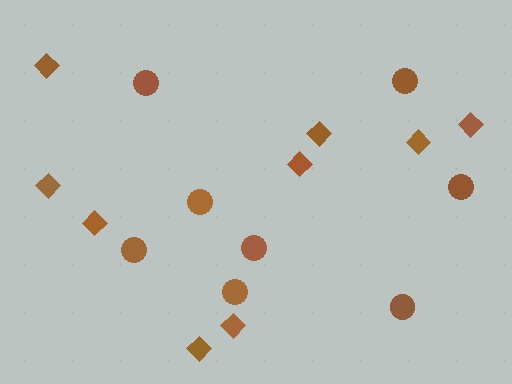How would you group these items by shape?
There are 2 groups: one group of circles (8) and one group of diamonds (9).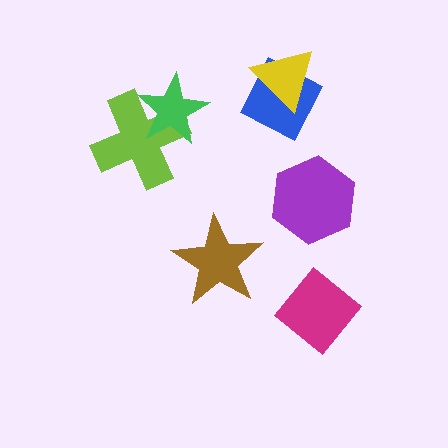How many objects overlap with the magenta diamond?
0 objects overlap with the magenta diamond.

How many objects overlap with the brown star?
0 objects overlap with the brown star.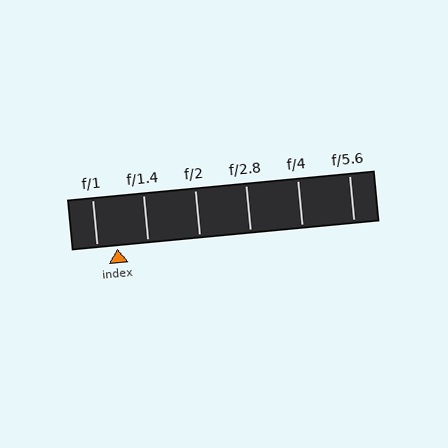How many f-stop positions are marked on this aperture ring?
There are 6 f-stop positions marked.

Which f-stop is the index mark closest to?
The index mark is closest to f/1.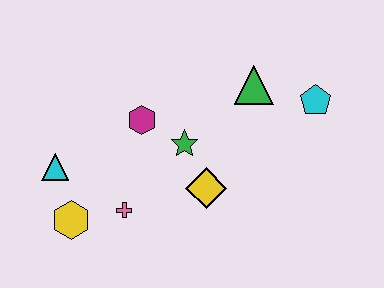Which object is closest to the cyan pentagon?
The green triangle is closest to the cyan pentagon.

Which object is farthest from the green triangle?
The yellow hexagon is farthest from the green triangle.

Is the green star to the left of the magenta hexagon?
No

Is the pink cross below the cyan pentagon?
Yes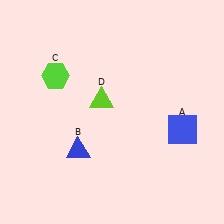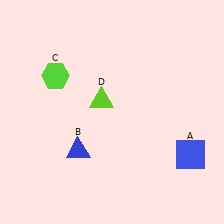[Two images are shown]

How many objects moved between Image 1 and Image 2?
1 object moved between the two images.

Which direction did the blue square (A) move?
The blue square (A) moved down.